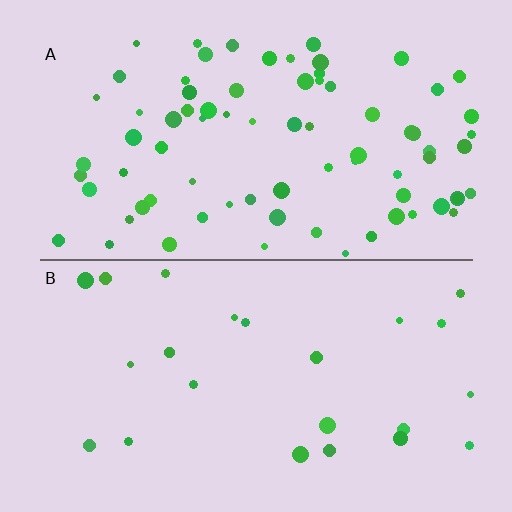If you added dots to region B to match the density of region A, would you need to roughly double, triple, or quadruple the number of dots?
Approximately triple.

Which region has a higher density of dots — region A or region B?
A (the top).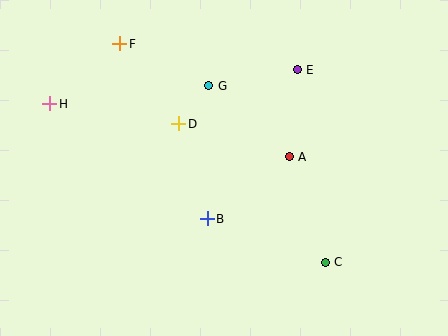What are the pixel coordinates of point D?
Point D is at (179, 124).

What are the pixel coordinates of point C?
Point C is at (325, 262).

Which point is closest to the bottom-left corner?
Point H is closest to the bottom-left corner.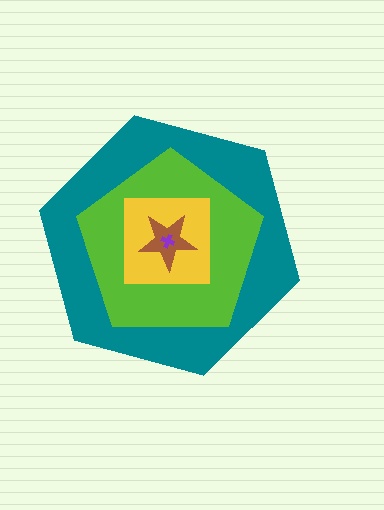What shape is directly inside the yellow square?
The brown star.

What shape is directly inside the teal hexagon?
The lime pentagon.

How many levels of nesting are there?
5.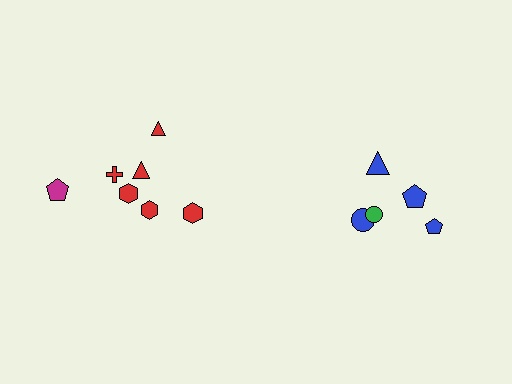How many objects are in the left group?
There are 7 objects.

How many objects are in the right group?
There are 5 objects.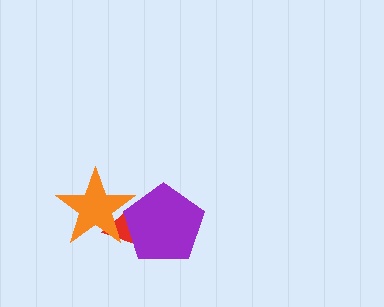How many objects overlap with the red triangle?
2 objects overlap with the red triangle.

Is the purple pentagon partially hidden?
No, no other shape covers it.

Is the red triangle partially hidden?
Yes, it is partially covered by another shape.